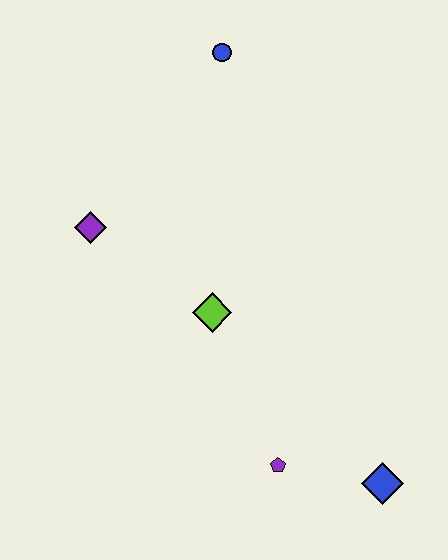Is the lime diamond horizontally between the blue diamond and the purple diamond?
Yes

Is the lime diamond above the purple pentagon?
Yes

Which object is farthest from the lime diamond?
The blue circle is farthest from the lime diamond.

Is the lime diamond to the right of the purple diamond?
Yes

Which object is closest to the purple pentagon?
The blue diamond is closest to the purple pentagon.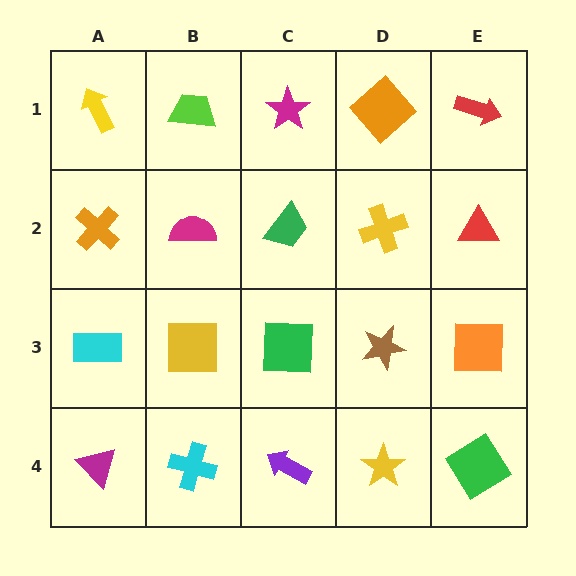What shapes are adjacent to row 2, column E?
A red arrow (row 1, column E), an orange square (row 3, column E), a yellow cross (row 2, column D).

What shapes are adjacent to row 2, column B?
A lime trapezoid (row 1, column B), a yellow square (row 3, column B), an orange cross (row 2, column A), a green trapezoid (row 2, column C).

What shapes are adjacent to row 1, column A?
An orange cross (row 2, column A), a lime trapezoid (row 1, column B).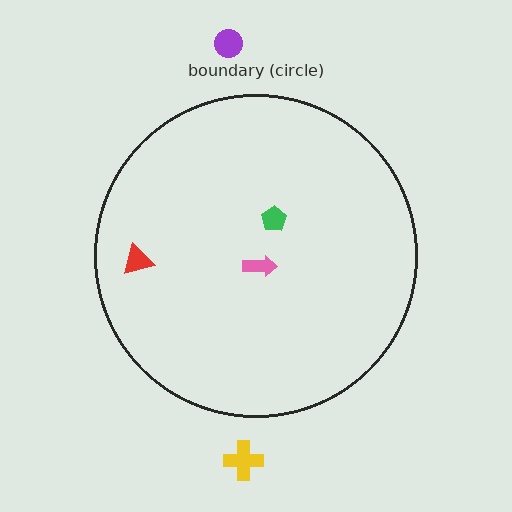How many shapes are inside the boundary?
3 inside, 2 outside.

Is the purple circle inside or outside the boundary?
Outside.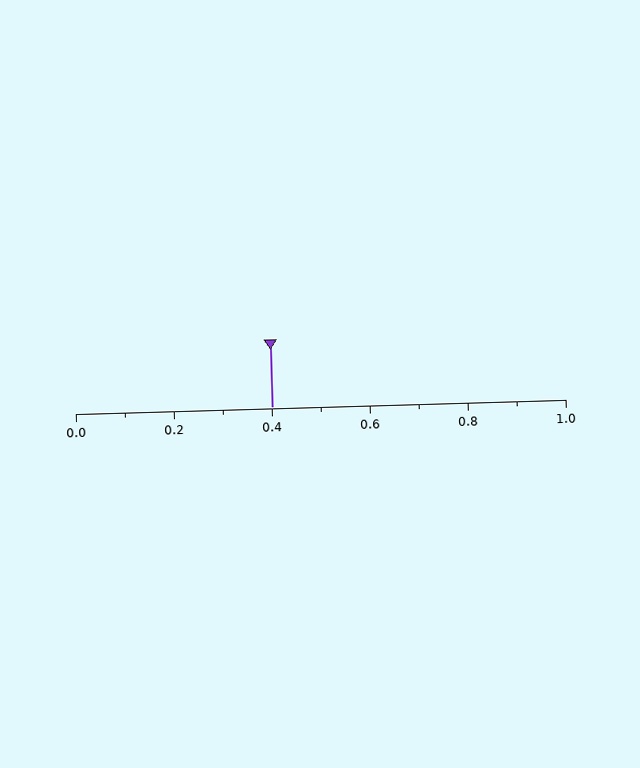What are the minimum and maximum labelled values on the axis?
The axis runs from 0.0 to 1.0.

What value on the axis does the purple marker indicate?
The marker indicates approximately 0.4.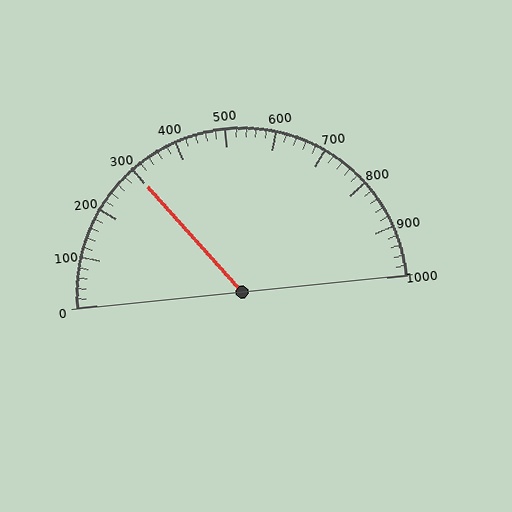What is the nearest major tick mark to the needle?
The nearest major tick mark is 300.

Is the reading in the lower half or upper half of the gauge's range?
The reading is in the lower half of the range (0 to 1000).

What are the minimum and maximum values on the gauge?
The gauge ranges from 0 to 1000.